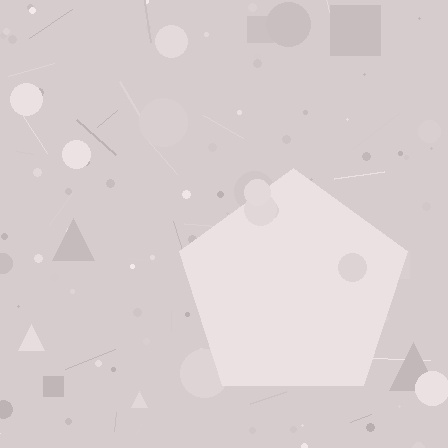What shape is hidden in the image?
A pentagon is hidden in the image.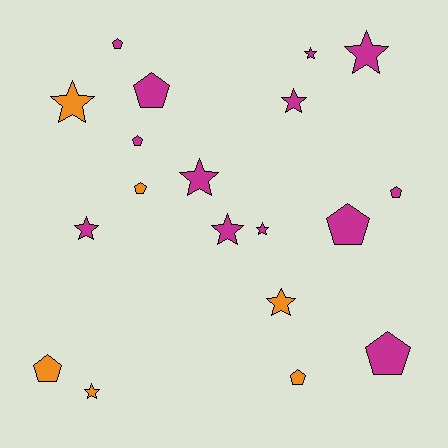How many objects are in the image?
There are 19 objects.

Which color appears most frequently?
Magenta, with 13 objects.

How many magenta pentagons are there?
There are 6 magenta pentagons.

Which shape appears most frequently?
Star, with 10 objects.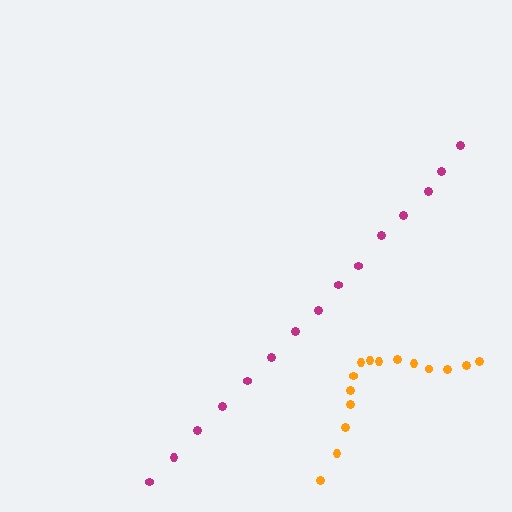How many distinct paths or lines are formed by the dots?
There are 2 distinct paths.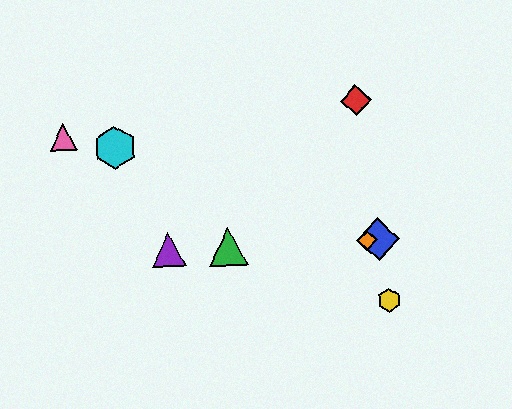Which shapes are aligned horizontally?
The blue diamond, the green triangle, the purple triangle, the orange diamond are aligned horizontally.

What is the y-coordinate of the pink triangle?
The pink triangle is at y≈137.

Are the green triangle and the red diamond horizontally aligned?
No, the green triangle is at y≈247 and the red diamond is at y≈100.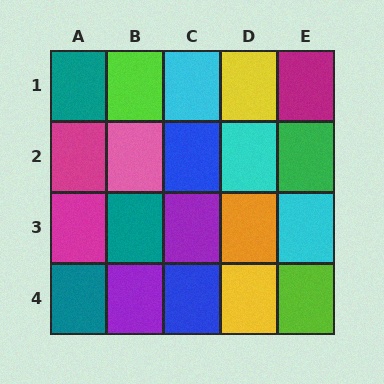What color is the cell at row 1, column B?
Lime.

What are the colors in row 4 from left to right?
Teal, purple, blue, yellow, lime.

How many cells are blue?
2 cells are blue.